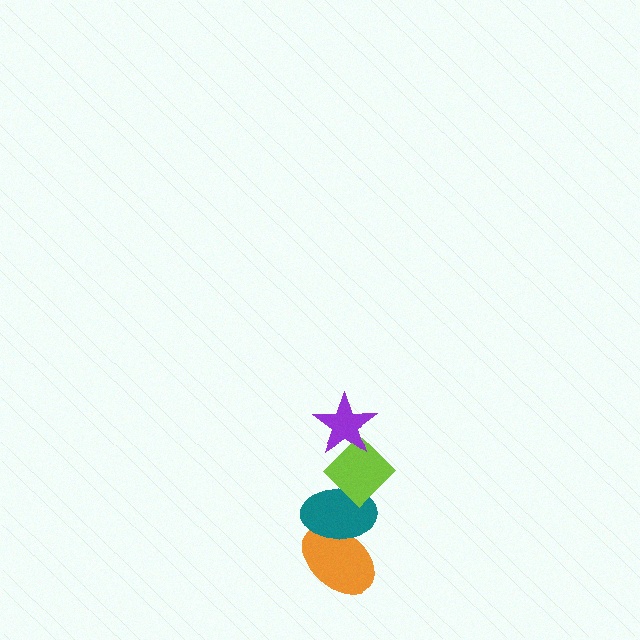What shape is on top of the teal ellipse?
The lime diamond is on top of the teal ellipse.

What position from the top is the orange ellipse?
The orange ellipse is 4th from the top.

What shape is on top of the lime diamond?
The purple star is on top of the lime diamond.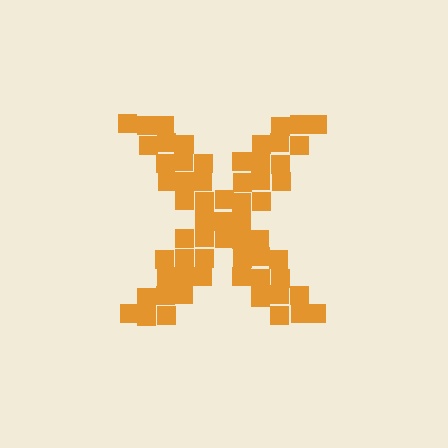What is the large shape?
The large shape is the letter X.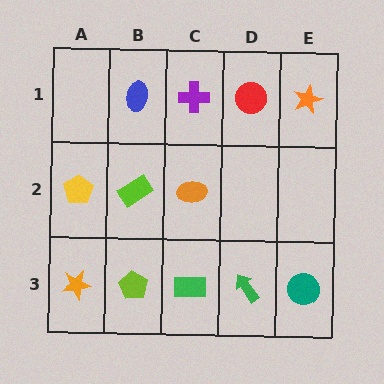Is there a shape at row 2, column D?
No, that cell is empty.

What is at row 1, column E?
An orange star.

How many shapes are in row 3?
5 shapes.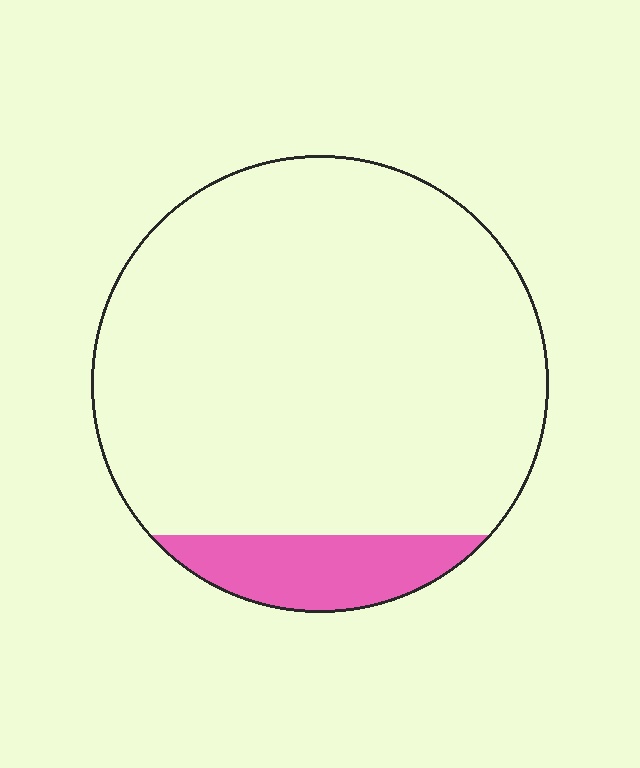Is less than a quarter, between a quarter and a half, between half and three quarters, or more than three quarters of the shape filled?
Less than a quarter.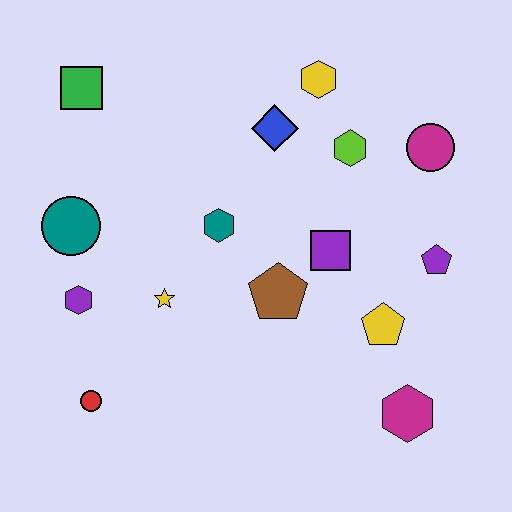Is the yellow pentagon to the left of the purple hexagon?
No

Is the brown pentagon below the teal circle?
Yes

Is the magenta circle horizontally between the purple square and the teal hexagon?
No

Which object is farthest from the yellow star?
The magenta circle is farthest from the yellow star.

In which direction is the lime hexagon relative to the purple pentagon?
The lime hexagon is above the purple pentagon.